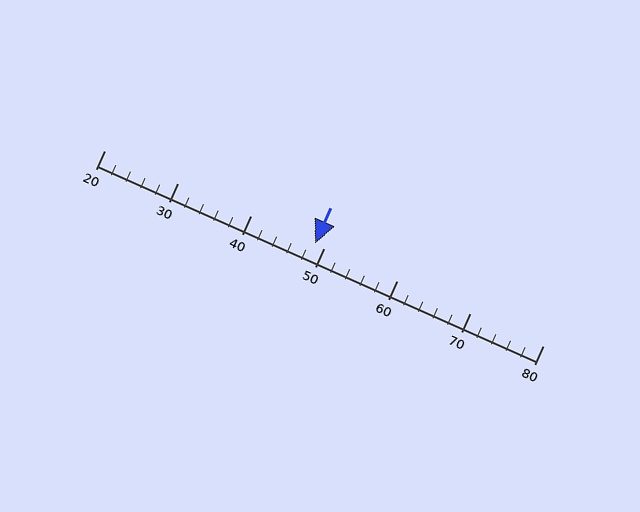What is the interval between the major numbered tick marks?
The major tick marks are spaced 10 units apart.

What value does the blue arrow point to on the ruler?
The blue arrow points to approximately 49.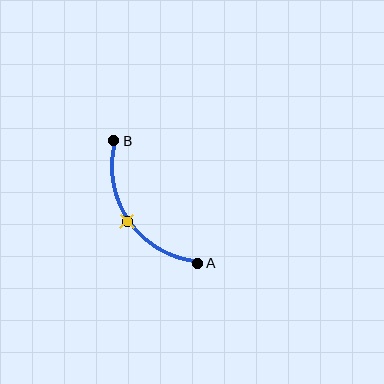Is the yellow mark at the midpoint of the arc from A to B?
Yes. The yellow mark lies on the arc at equal arc-length from both A and B — it is the arc midpoint.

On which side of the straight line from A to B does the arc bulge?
The arc bulges below and to the left of the straight line connecting A and B.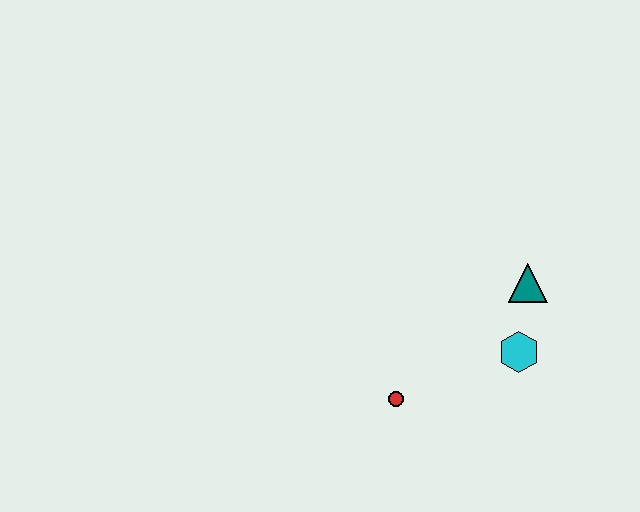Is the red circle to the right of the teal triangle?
No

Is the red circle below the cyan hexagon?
Yes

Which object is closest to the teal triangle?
The cyan hexagon is closest to the teal triangle.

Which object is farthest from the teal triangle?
The red circle is farthest from the teal triangle.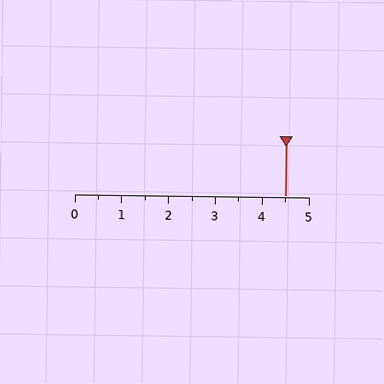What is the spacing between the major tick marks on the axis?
The major ticks are spaced 1 apart.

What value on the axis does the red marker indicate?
The marker indicates approximately 4.5.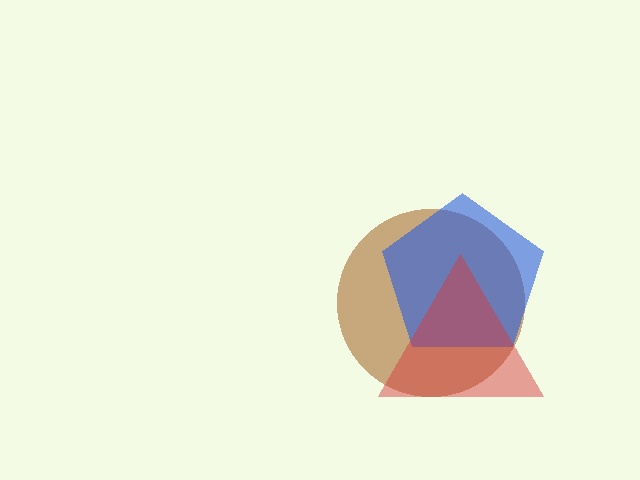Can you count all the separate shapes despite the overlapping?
Yes, there are 3 separate shapes.